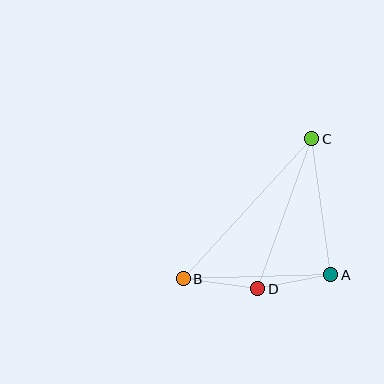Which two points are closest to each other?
Points A and D are closest to each other.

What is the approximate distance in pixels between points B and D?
The distance between B and D is approximately 75 pixels.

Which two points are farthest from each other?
Points B and C are farthest from each other.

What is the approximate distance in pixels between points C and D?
The distance between C and D is approximately 159 pixels.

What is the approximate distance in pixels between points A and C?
The distance between A and C is approximately 137 pixels.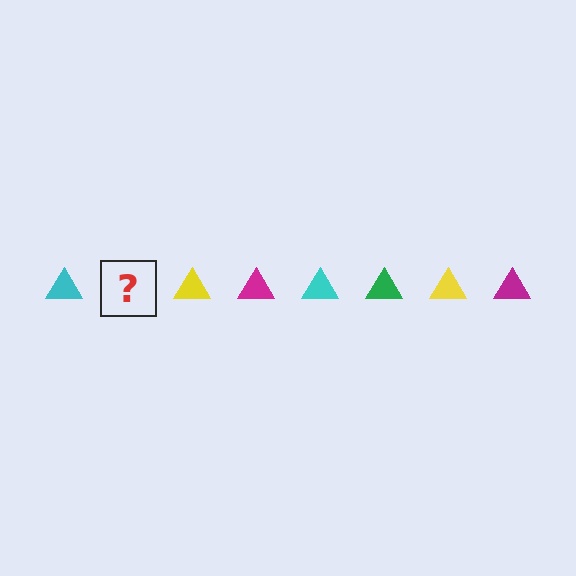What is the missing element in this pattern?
The missing element is a green triangle.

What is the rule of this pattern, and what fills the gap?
The rule is that the pattern cycles through cyan, green, yellow, magenta triangles. The gap should be filled with a green triangle.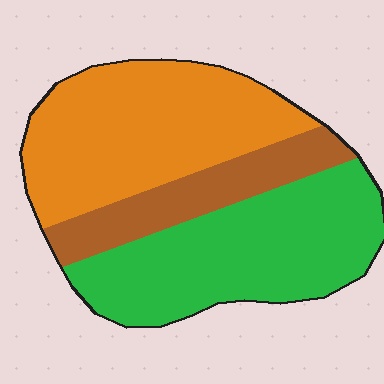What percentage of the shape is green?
Green covers roughly 40% of the shape.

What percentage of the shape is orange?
Orange takes up between a third and a half of the shape.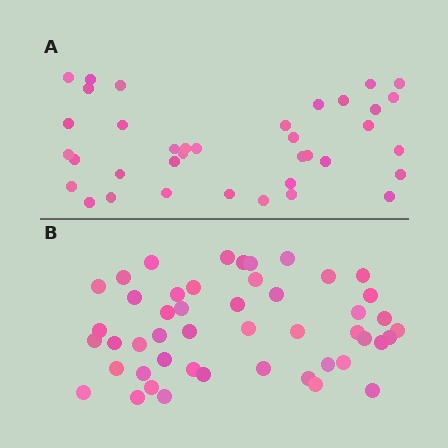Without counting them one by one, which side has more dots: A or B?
Region B (the bottom region) has more dots.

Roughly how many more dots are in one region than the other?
Region B has roughly 12 or so more dots than region A.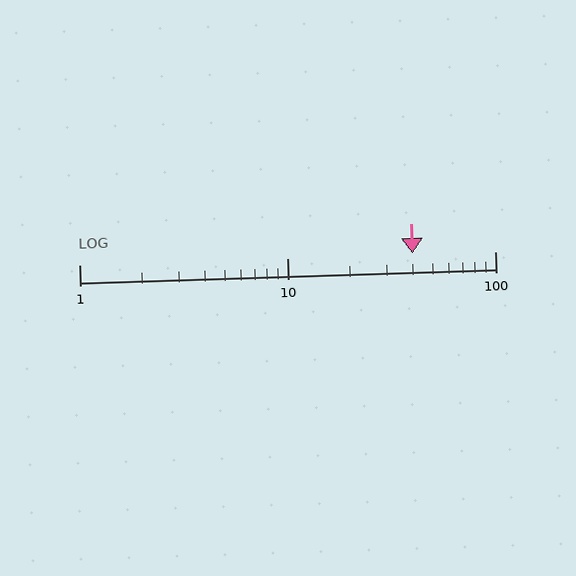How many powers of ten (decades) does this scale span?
The scale spans 2 decades, from 1 to 100.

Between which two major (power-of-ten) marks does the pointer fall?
The pointer is between 10 and 100.